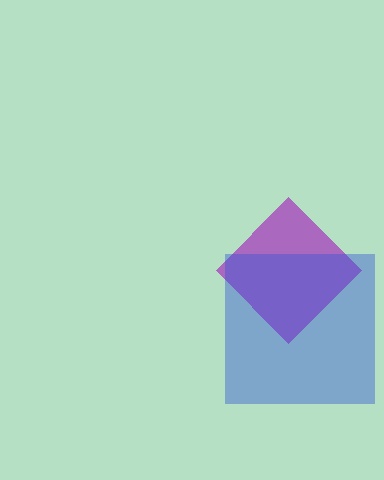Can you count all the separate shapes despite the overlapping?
Yes, there are 2 separate shapes.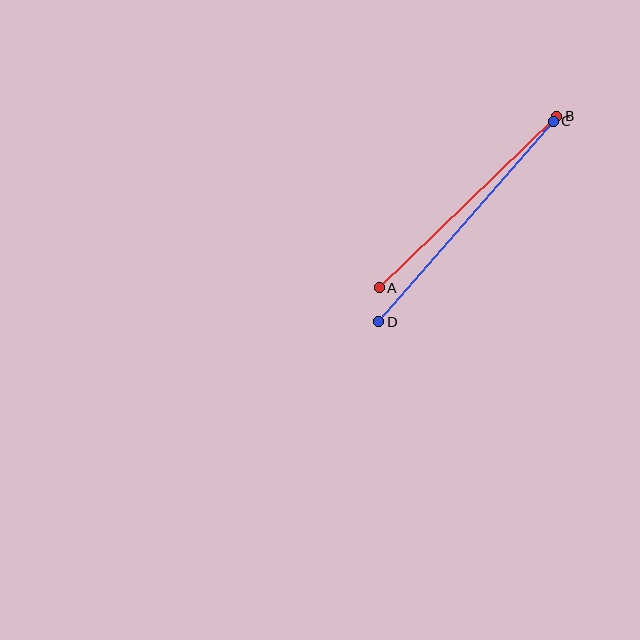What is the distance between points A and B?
The distance is approximately 247 pixels.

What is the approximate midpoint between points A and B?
The midpoint is at approximately (468, 202) pixels.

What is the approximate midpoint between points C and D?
The midpoint is at approximately (466, 221) pixels.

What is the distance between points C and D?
The distance is approximately 266 pixels.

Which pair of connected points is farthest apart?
Points C and D are farthest apart.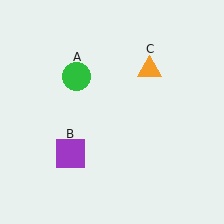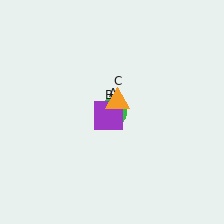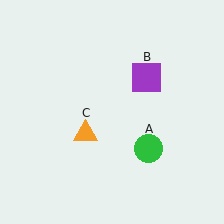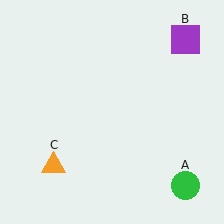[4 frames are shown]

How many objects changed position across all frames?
3 objects changed position: green circle (object A), purple square (object B), orange triangle (object C).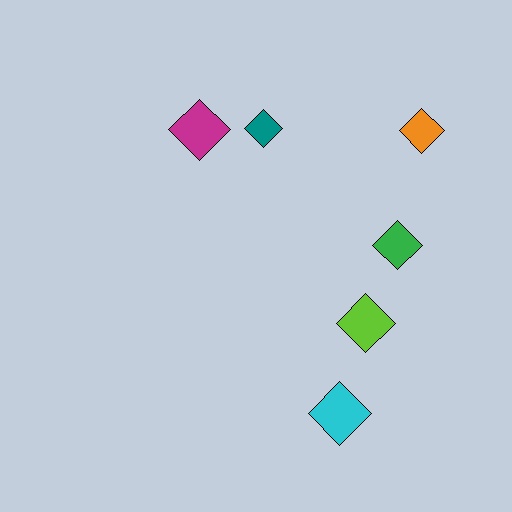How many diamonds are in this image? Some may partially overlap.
There are 6 diamonds.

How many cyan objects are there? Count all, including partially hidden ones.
There is 1 cyan object.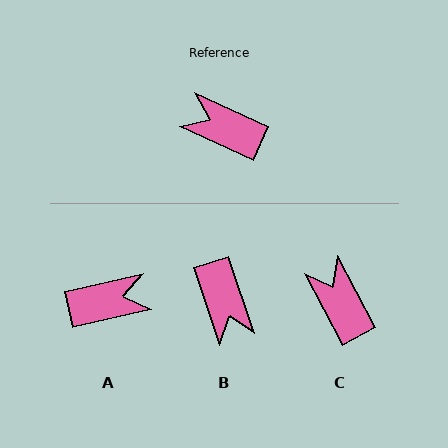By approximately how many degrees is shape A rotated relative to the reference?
Approximately 143 degrees clockwise.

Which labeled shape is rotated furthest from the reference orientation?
A, about 143 degrees away.